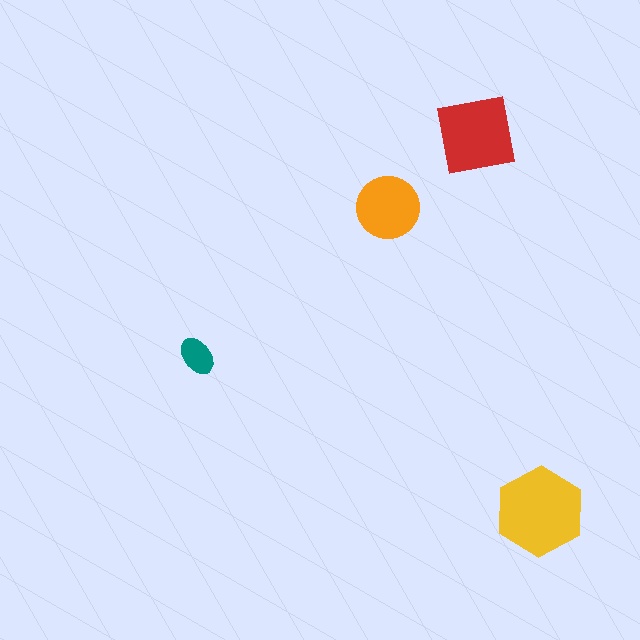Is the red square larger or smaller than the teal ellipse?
Larger.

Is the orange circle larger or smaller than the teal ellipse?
Larger.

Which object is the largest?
The yellow hexagon.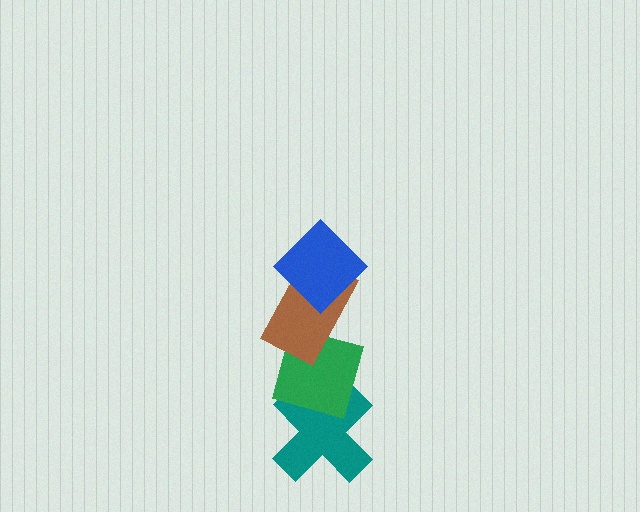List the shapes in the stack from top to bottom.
From top to bottom: the blue diamond, the brown rectangle, the green diamond, the teal cross.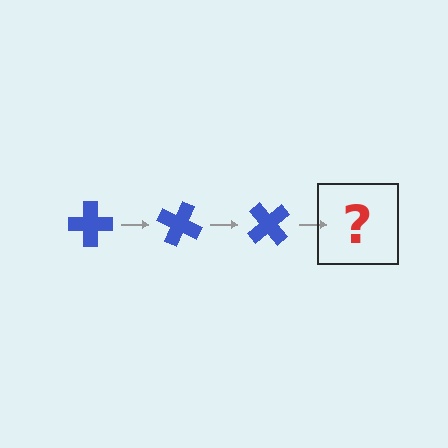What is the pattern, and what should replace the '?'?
The pattern is that the cross rotates 25 degrees each step. The '?' should be a blue cross rotated 75 degrees.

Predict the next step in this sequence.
The next step is a blue cross rotated 75 degrees.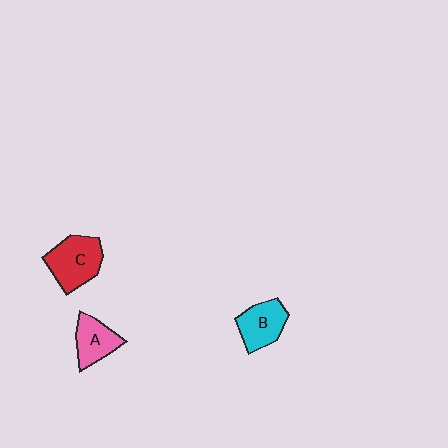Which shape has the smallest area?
Shape A (pink).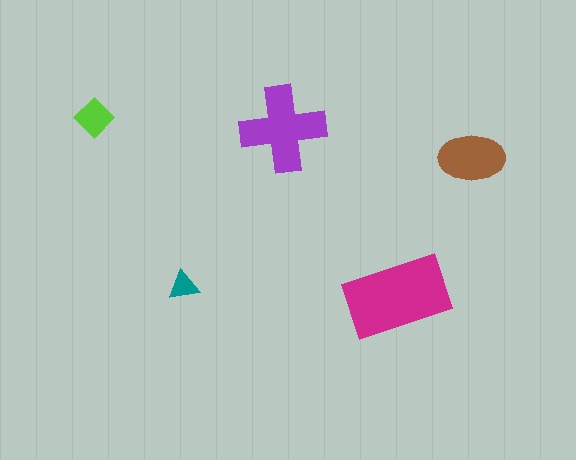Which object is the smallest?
The teal triangle.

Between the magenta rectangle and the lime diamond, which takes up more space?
The magenta rectangle.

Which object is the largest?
The magenta rectangle.